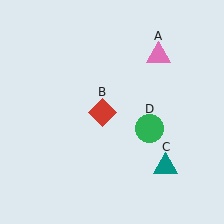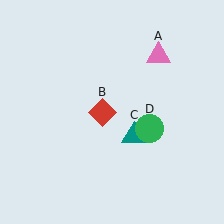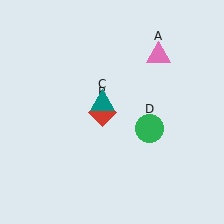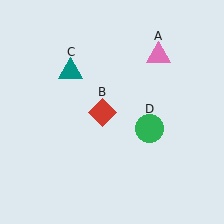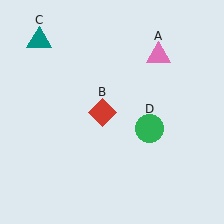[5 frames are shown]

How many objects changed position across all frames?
1 object changed position: teal triangle (object C).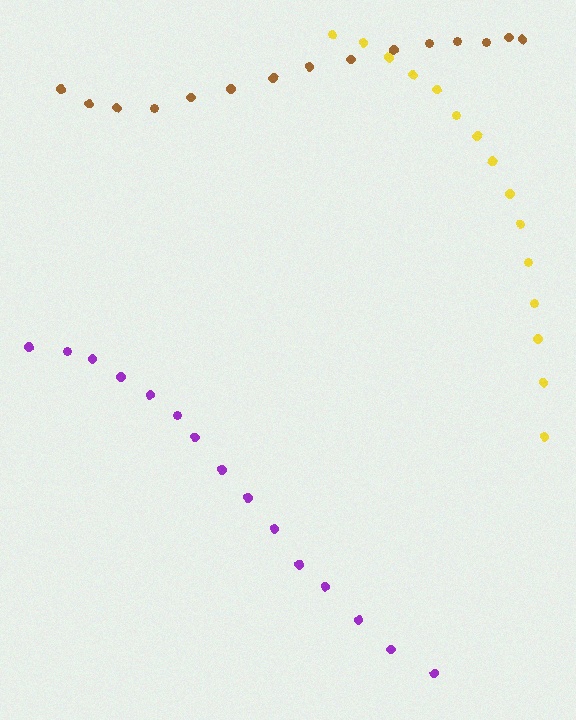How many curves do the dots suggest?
There are 3 distinct paths.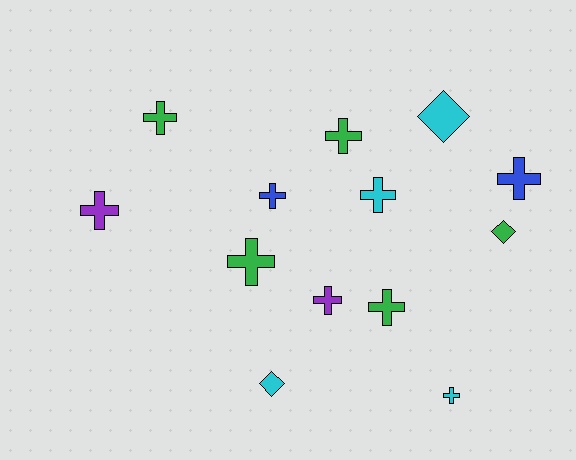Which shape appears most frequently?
Cross, with 10 objects.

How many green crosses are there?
There are 4 green crosses.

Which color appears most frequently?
Green, with 5 objects.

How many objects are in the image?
There are 13 objects.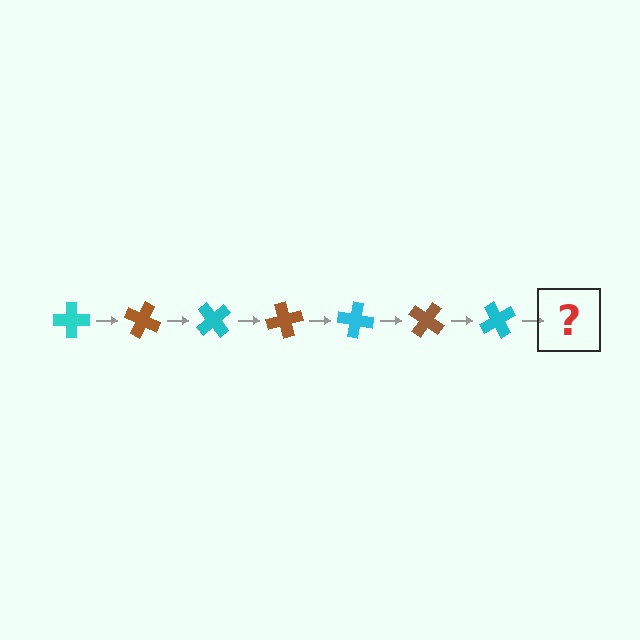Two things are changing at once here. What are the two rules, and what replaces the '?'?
The two rules are that it rotates 25 degrees each step and the color cycles through cyan and brown. The '?' should be a brown cross, rotated 175 degrees from the start.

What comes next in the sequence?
The next element should be a brown cross, rotated 175 degrees from the start.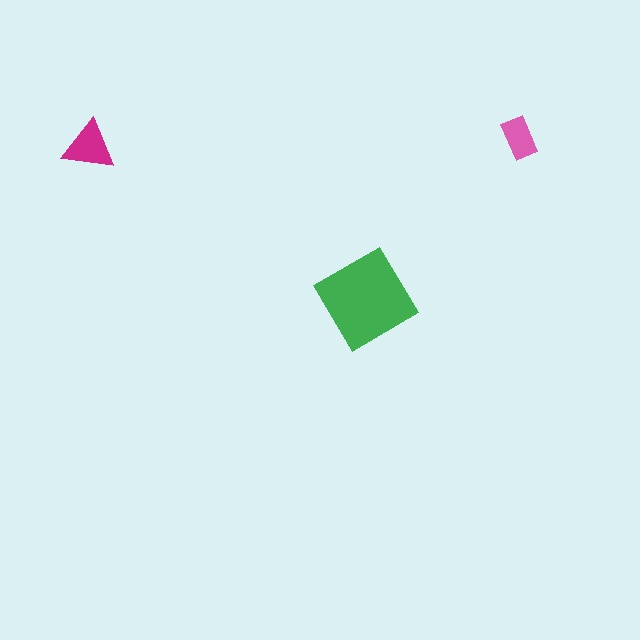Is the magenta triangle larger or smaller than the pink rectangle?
Larger.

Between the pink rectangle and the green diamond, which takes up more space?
The green diamond.